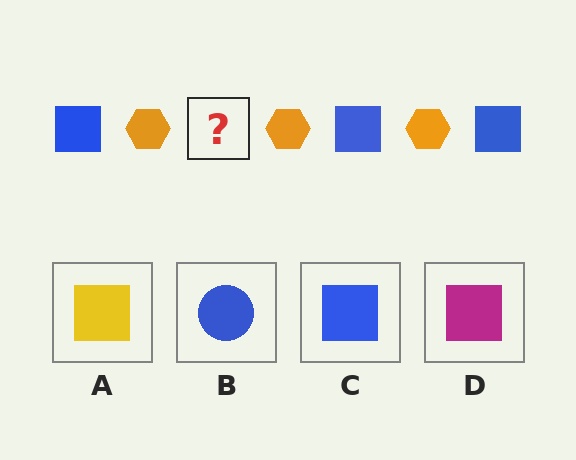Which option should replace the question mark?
Option C.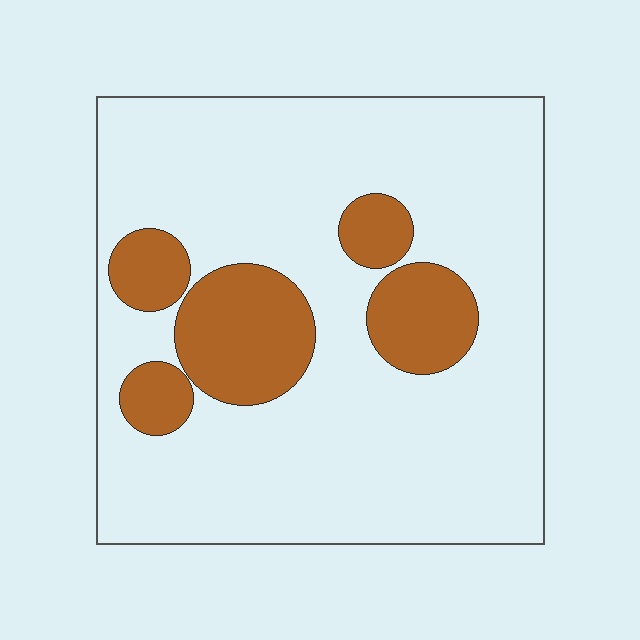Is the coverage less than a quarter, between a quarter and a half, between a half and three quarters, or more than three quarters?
Less than a quarter.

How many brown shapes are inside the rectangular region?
5.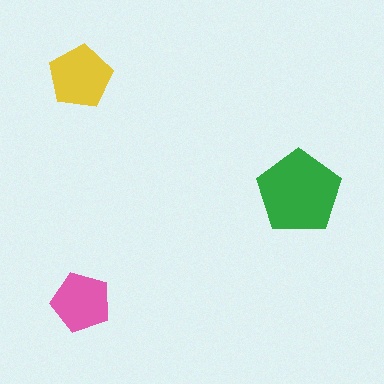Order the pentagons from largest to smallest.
the green one, the yellow one, the pink one.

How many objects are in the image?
There are 3 objects in the image.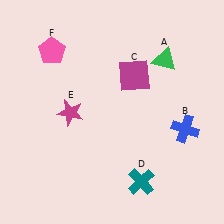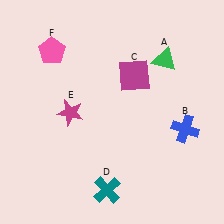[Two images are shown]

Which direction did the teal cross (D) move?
The teal cross (D) moved left.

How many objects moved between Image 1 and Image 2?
1 object moved between the two images.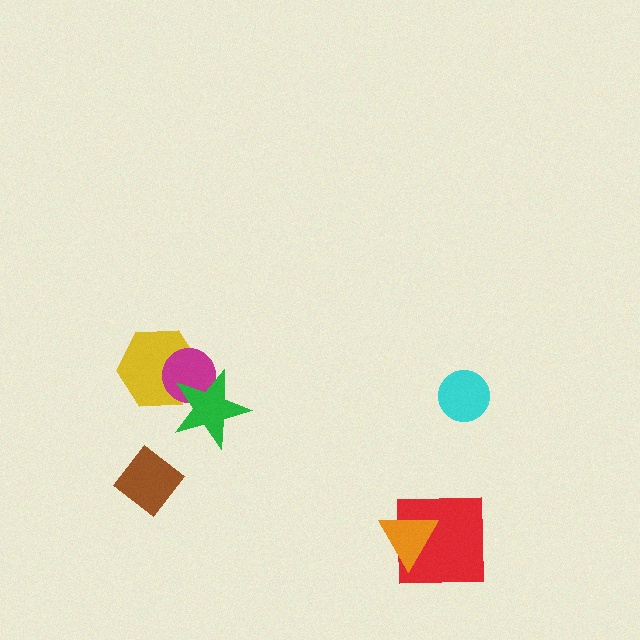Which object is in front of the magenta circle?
The green star is in front of the magenta circle.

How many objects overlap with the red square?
1 object overlaps with the red square.